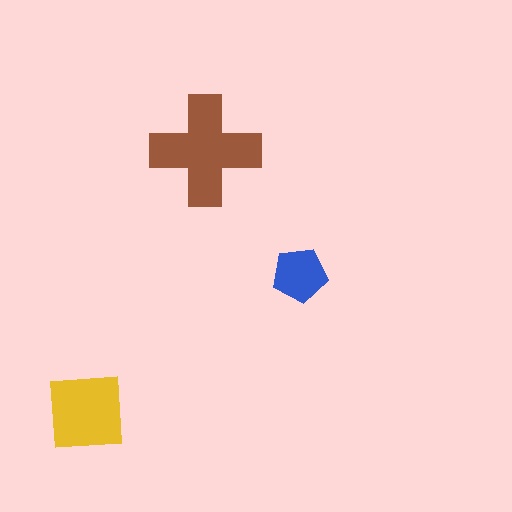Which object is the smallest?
The blue pentagon.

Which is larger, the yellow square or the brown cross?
The brown cross.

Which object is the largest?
The brown cross.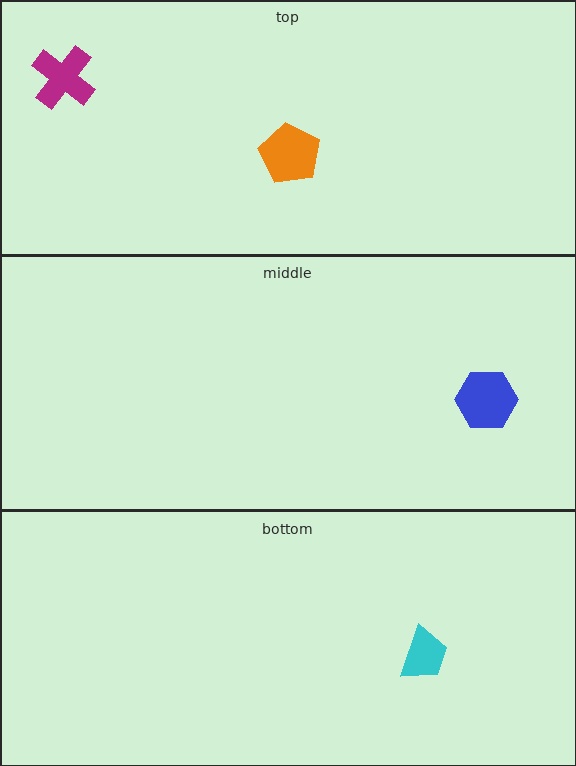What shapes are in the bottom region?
The cyan trapezoid.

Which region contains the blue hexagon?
The middle region.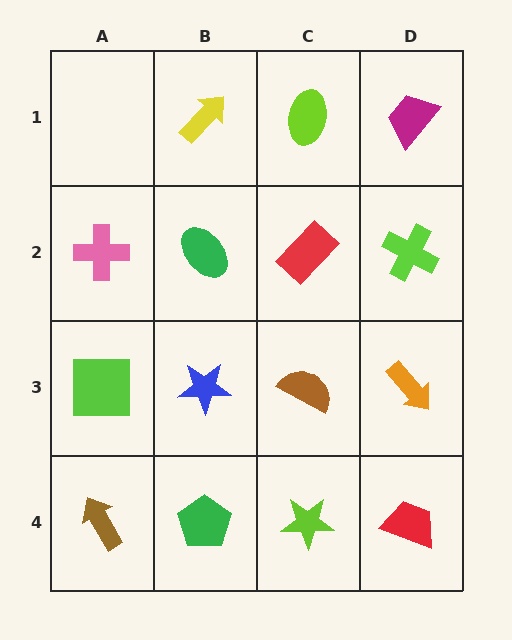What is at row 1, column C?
A lime ellipse.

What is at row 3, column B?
A blue star.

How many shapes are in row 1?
3 shapes.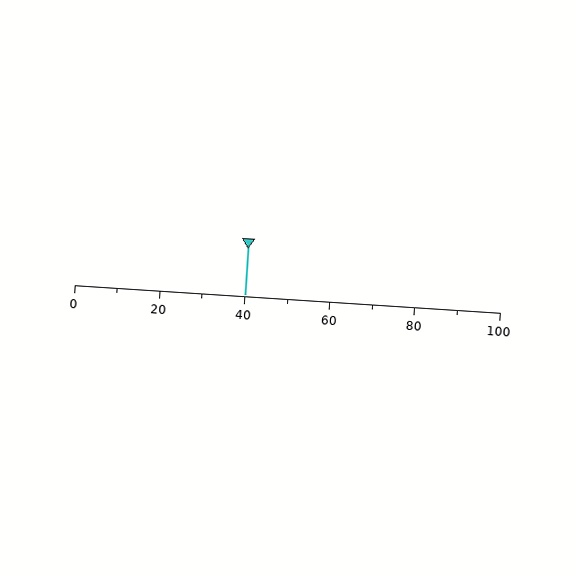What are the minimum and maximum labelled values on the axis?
The axis runs from 0 to 100.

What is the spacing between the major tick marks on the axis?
The major ticks are spaced 20 apart.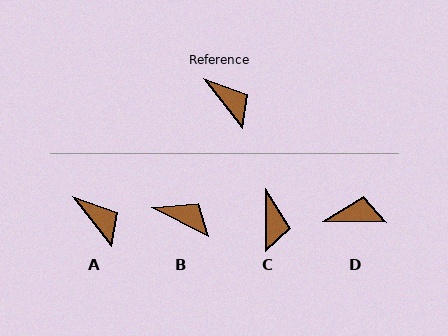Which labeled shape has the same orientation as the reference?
A.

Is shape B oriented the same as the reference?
No, it is off by about 24 degrees.